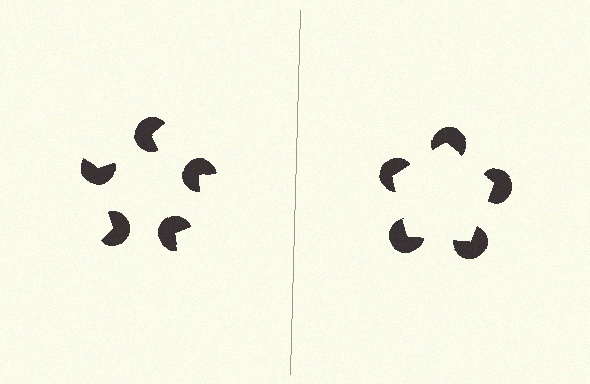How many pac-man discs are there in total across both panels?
10 — 5 on each side.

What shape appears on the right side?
An illusory pentagon.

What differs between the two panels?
The pac-man discs are positioned identically on both sides; only the wedge orientations differ. On the right they align to a pentagon; on the left they are misaligned.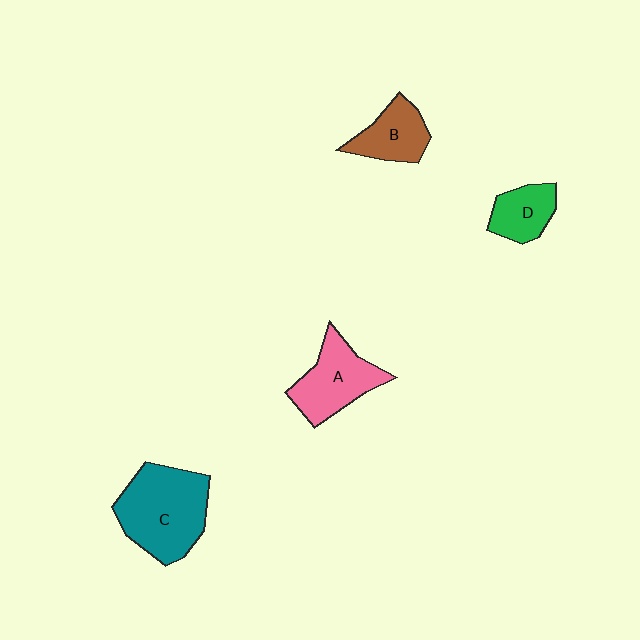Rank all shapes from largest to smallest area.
From largest to smallest: C (teal), A (pink), B (brown), D (green).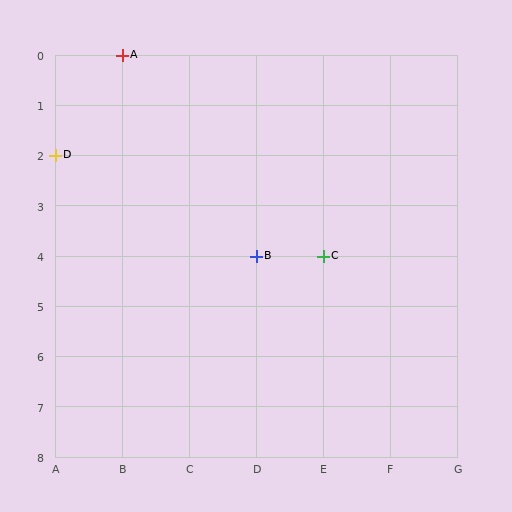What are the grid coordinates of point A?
Point A is at grid coordinates (B, 0).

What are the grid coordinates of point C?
Point C is at grid coordinates (E, 4).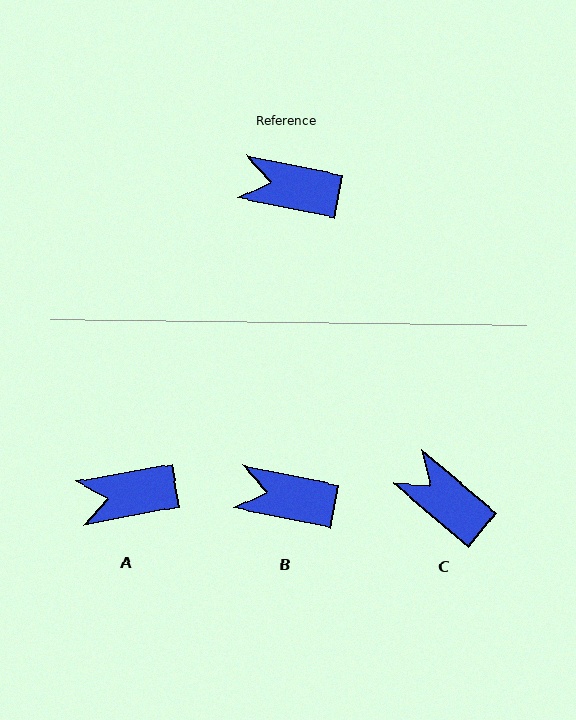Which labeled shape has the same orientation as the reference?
B.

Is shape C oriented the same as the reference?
No, it is off by about 29 degrees.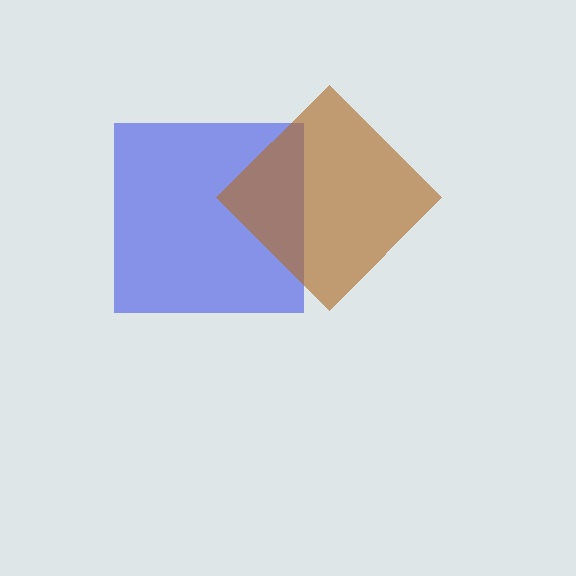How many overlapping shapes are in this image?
There are 2 overlapping shapes in the image.